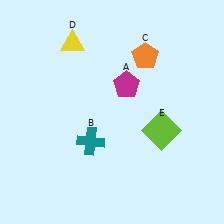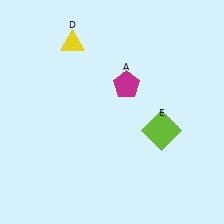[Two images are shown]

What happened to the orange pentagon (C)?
The orange pentagon (C) was removed in Image 2. It was in the top-right area of Image 1.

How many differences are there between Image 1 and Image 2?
There are 2 differences between the two images.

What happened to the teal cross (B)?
The teal cross (B) was removed in Image 2. It was in the bottom-left area of Image 1.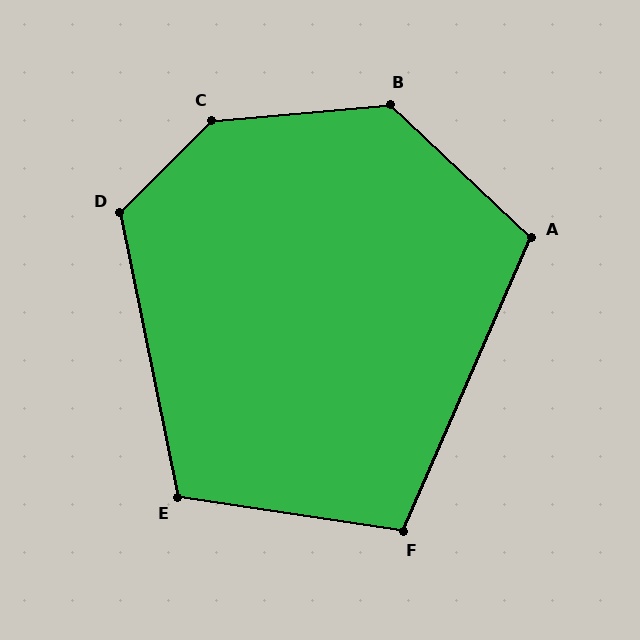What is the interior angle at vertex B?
Approximately 131 degrees (obtuse).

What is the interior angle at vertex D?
Approximately 124 degrees (obtuse).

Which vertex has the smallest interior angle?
F, at approximately 105 degrees.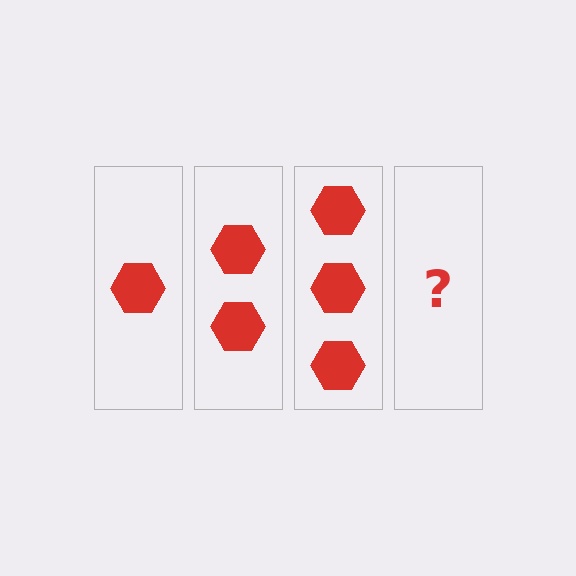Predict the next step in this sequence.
The next step is 4 hexagons.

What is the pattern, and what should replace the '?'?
The pattern is that each step adds one more hexagon. The '?' should be 4 hexagons.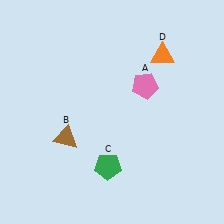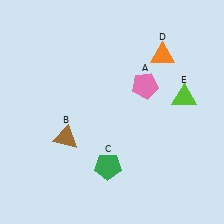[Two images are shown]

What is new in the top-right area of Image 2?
A lime triangle (E) was added in the top-right area of Image 2.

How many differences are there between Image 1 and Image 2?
There is 1 difference between the two images.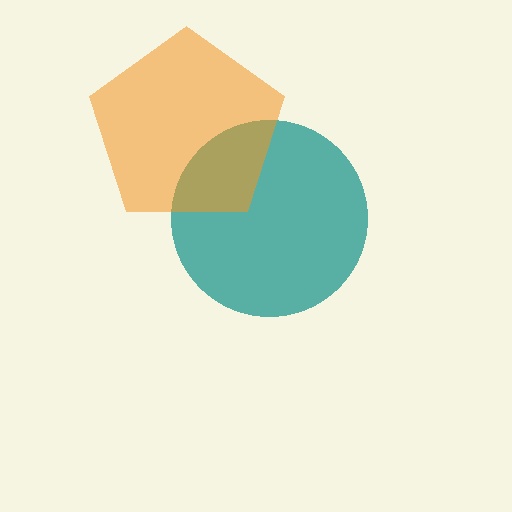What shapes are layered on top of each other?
The layered shapes are: a teal circle, an orange pentagon.